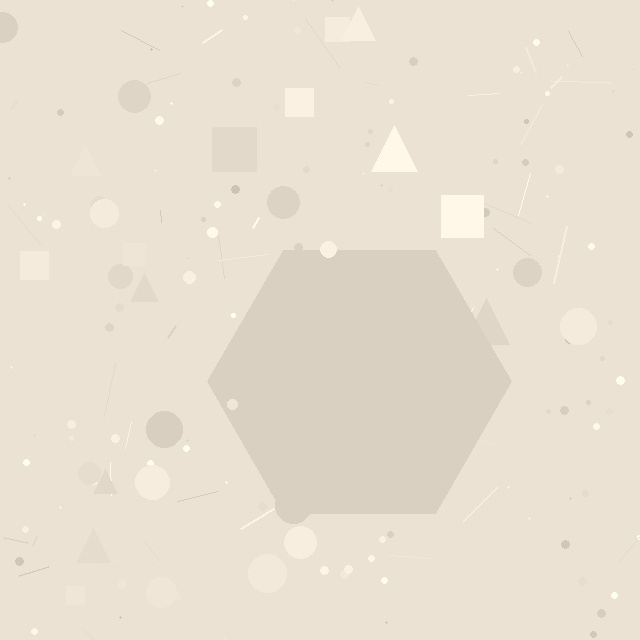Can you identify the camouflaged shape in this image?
The camouflaged shape is a hexagon.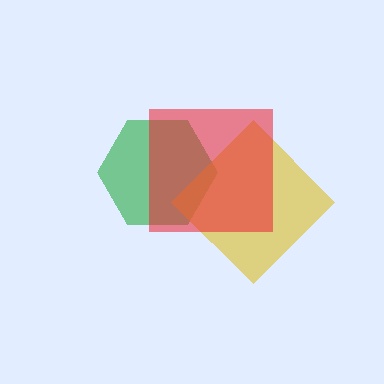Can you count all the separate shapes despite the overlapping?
Yes, there are 3 separate shapes.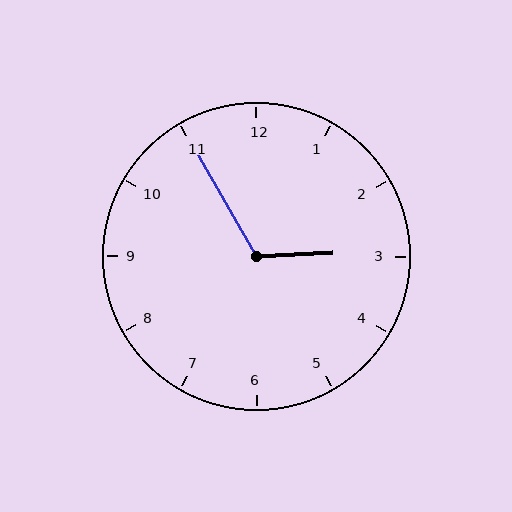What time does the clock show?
2:55.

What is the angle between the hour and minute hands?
Approximately 118 degrees.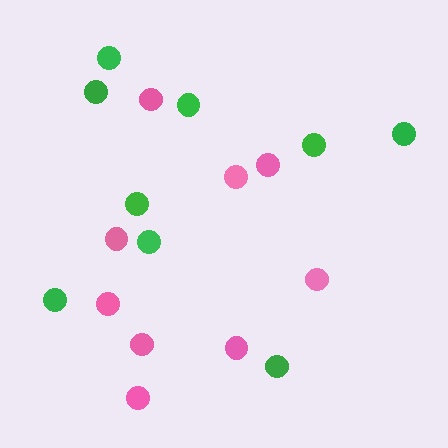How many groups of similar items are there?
There are 2 groups: one group of pink circles (9) and one group of green circles (9).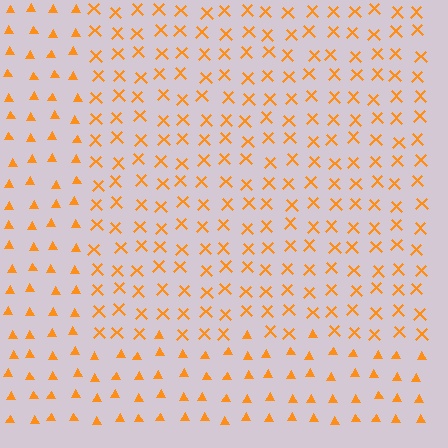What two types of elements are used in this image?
The image uses X marks inside the rectangle region and triangles outside it.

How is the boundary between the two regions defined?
The boundary is defined by a change in element shape: X marks inside vs. triangles outside. All elements share the same color and spacing.